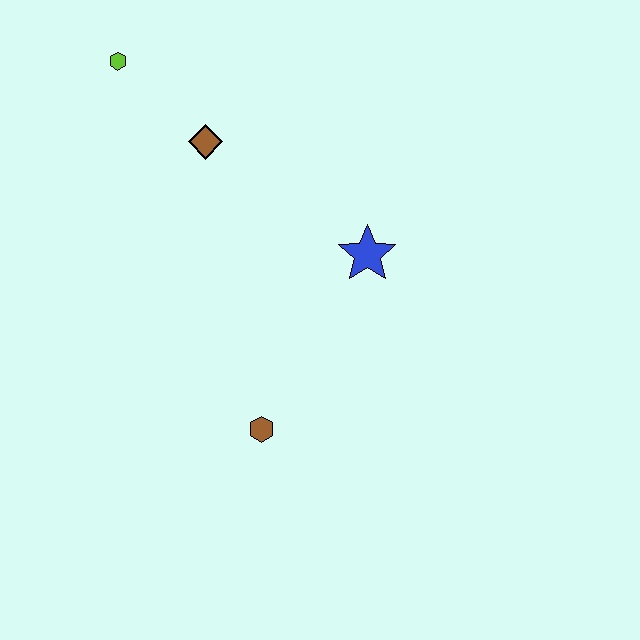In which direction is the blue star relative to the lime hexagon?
The blue star is to the right of the lime hexagon.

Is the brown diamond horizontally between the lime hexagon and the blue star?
Yes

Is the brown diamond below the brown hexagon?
No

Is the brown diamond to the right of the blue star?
No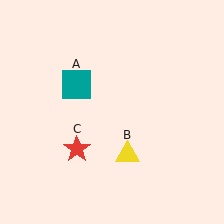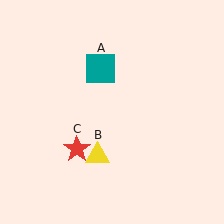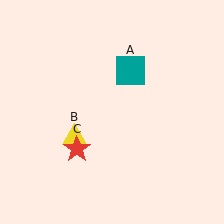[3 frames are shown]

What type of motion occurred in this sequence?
The teal square (object A), yellow triangle (object B) rotated clockwise around the center of the scene.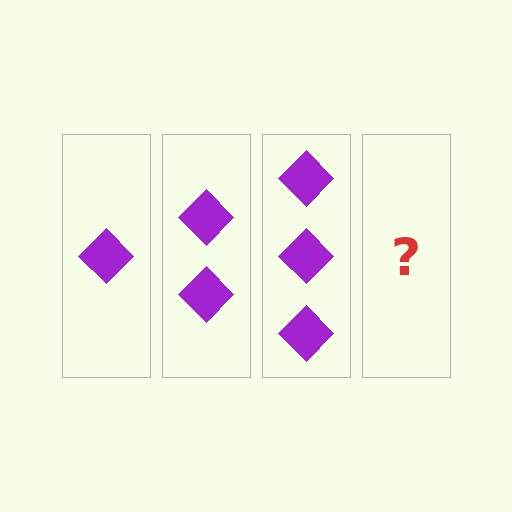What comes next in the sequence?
The next element should be 4 diamonds.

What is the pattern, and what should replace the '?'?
The pattern is that each step adds one more diamond. The '?' should be 4 diamonds.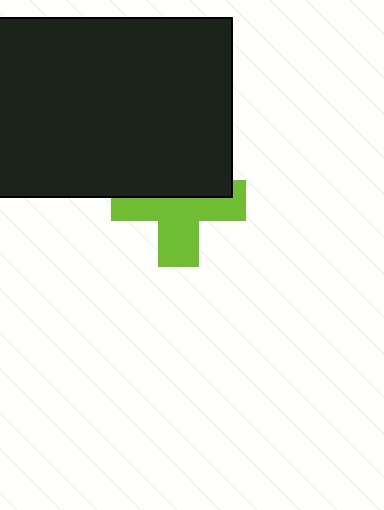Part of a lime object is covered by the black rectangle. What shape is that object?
It is a cross.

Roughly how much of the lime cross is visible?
About half of it is visible (roughly 57%).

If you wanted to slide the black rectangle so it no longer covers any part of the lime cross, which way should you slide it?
Slide it up — that is the most direct way to separate the two shapes.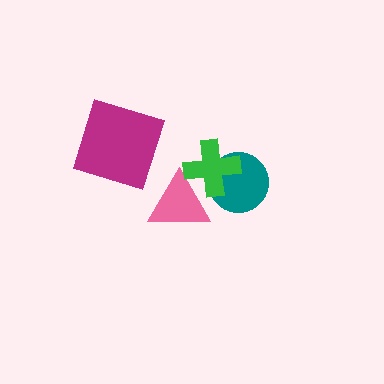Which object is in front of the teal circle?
The green cross is in front of the teal circle.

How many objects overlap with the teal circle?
1 object overlaps with the teal circle.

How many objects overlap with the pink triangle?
1 object overlaps with the pink triangle.